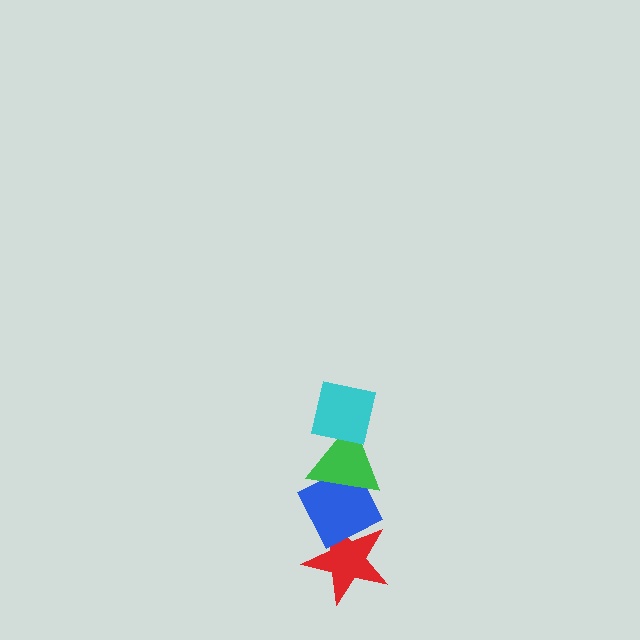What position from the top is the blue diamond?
The blue diamond is 3rd from the top.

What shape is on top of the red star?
The blue diamond is on top of the red star.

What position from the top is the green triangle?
The green triangle is 2nd from the top.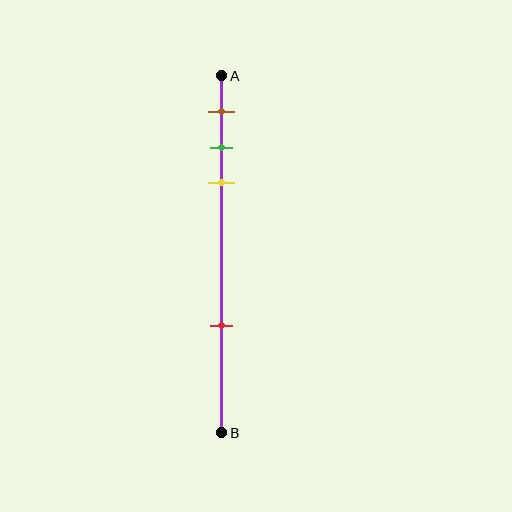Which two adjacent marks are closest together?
The green and yellow marks are the closest adjacent pair.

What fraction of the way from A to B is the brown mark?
The brown mark is approximately 10% (0.1) of the way from A to B.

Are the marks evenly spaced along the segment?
No, the marks are not evenly spaced.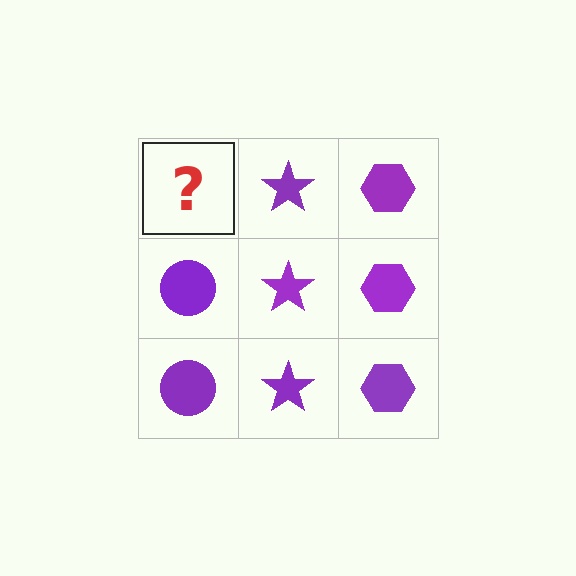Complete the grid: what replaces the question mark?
The question mark should be replaced with a purple circle.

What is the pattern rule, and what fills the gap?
The rule is that each column has a consistent shape. The gap should be filled with a purple circle.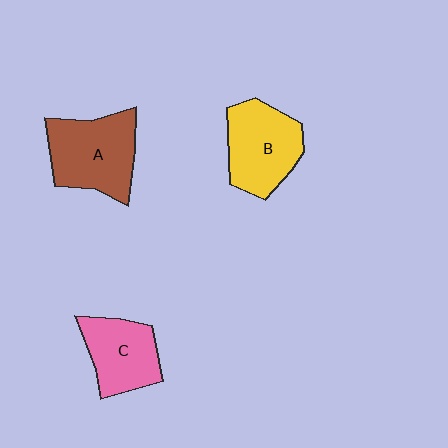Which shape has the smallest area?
Shape C (pink).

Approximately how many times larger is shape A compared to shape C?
Approximately 1.3 times.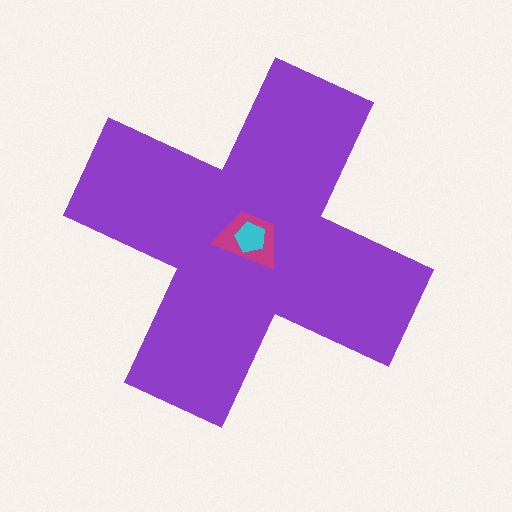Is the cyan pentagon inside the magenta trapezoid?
Yes.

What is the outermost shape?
The purple cross.